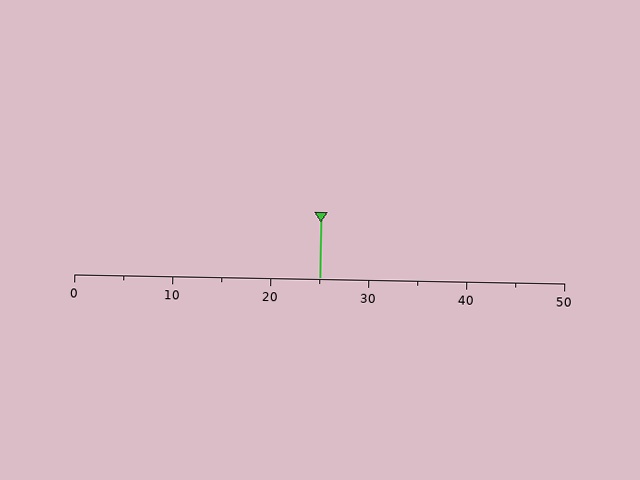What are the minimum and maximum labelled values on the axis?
The axis runs from 0 to 50.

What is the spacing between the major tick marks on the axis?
The major ticks are spaced 10 apart.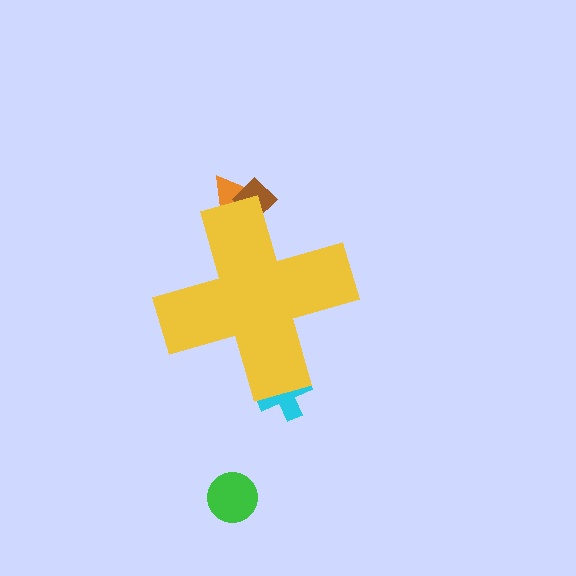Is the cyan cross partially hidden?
Yes, the cyan cross is partially hidden behind the yellow cross.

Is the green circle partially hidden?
No, the green circle is fully visible.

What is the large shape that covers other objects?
A yellow cross.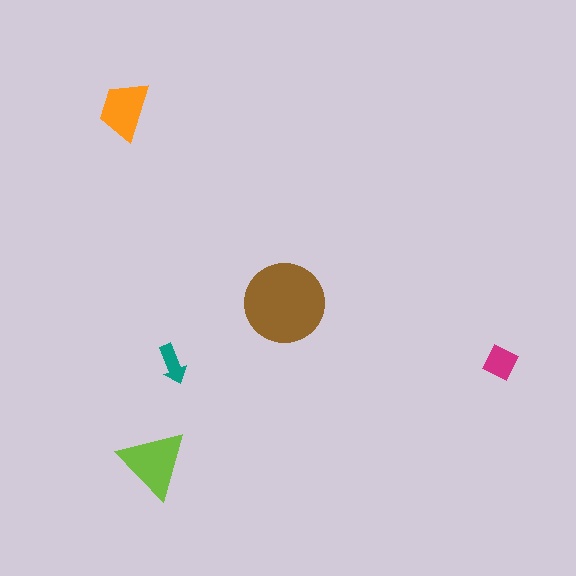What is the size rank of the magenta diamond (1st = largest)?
4th.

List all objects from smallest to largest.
The teal arrow, the magenta diamond, the orange trapezoid, the lime triangle, the brown circle.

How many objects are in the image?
There are 5 objects in the image.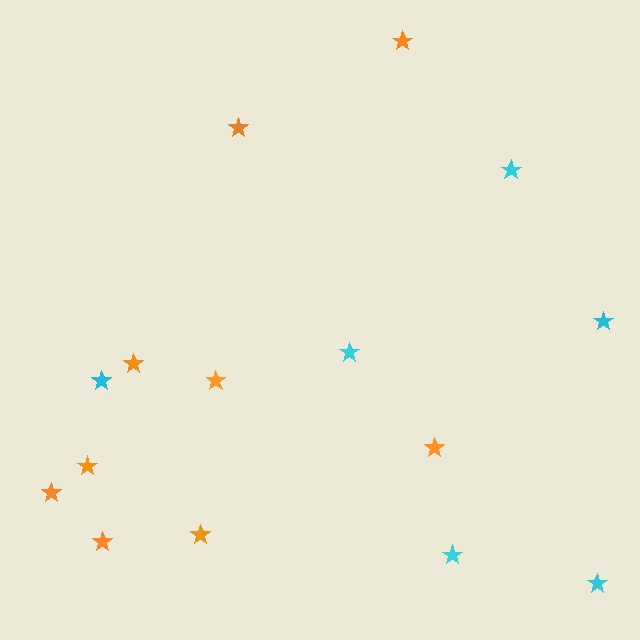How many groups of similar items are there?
There are 2 groups: one group of cyan stars (6) and one group of orange stars (9).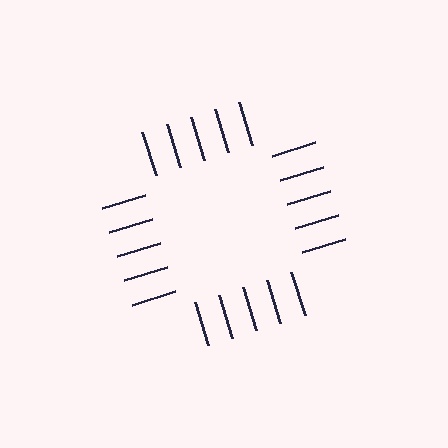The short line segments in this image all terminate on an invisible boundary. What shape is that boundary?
An illusory square — the line segments terminate on its edges but no continuous stroke is drawn.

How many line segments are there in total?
20 — 5 along each of the 4 edges.